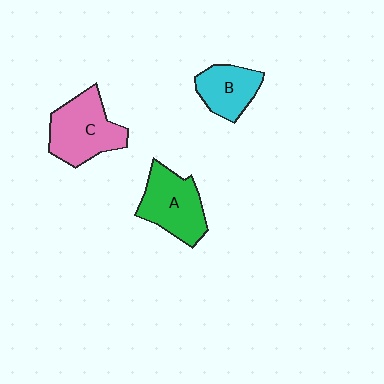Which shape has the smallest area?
Shape B (cyan).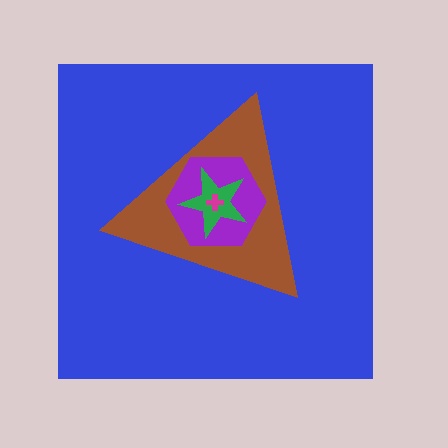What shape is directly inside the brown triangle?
The purple hexagon.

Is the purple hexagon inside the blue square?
Yes.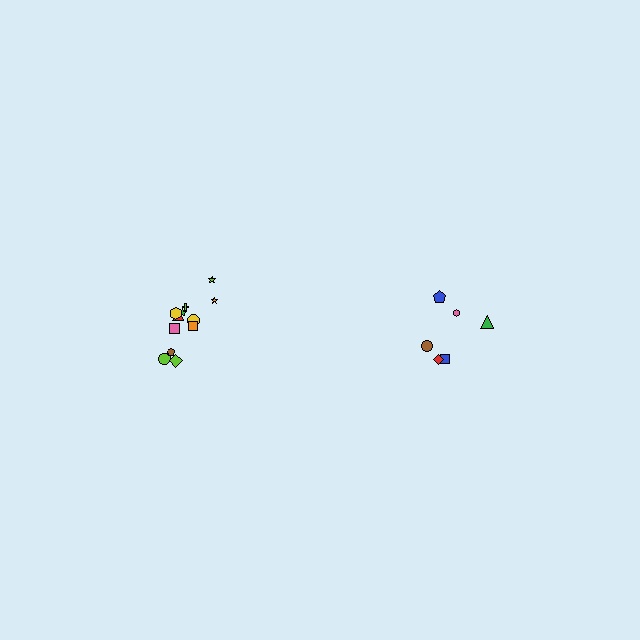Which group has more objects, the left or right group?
The left group.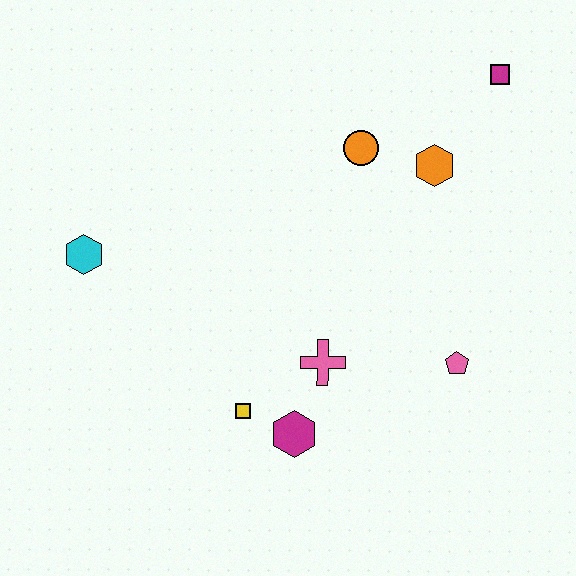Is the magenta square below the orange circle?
No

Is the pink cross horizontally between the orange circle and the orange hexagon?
No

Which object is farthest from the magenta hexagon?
The magenta square is farthest from the magenta hexagon.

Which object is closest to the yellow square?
The magenta hexagon is closest to the yellow square.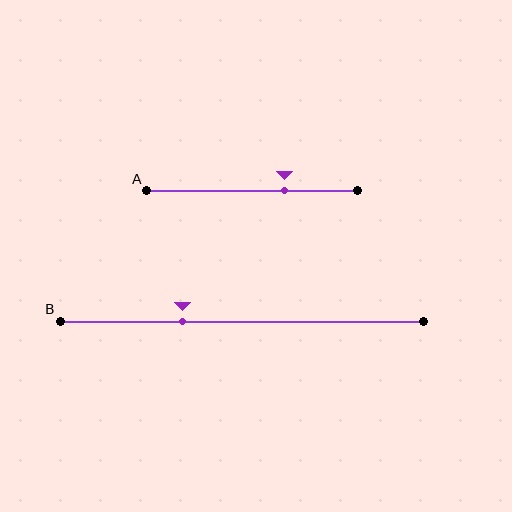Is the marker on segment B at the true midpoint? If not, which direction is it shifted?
No, the marker on segment B is shifted to the left by about 16% of the segment length.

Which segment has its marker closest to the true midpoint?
Segment A has its marker closest to the true midpoint.